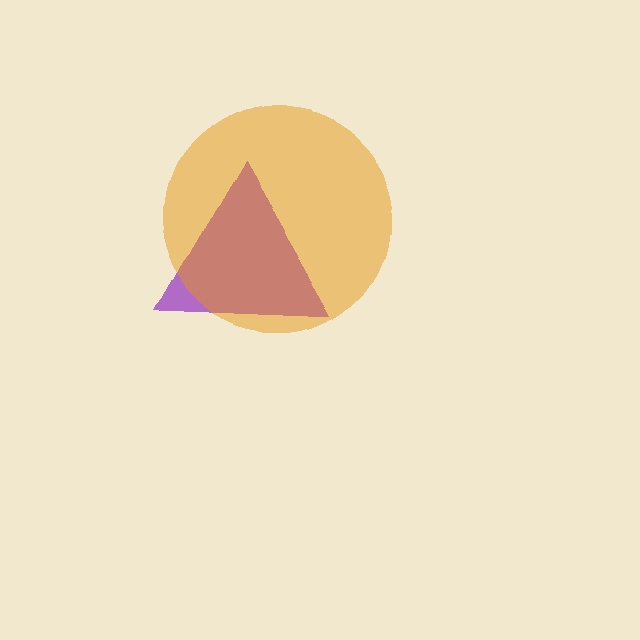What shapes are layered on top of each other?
The layered shapes are: a purple triangle, an orange circle.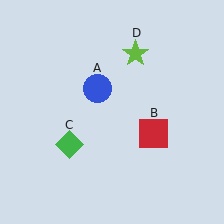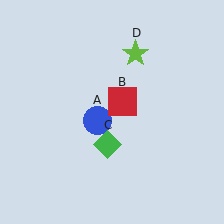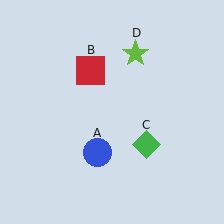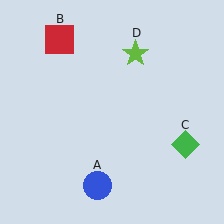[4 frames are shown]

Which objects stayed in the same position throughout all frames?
Lime star (object D) remained stationary.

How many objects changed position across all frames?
3 objects changed position: blue circle (object A), red square (object B), green diamond (object C).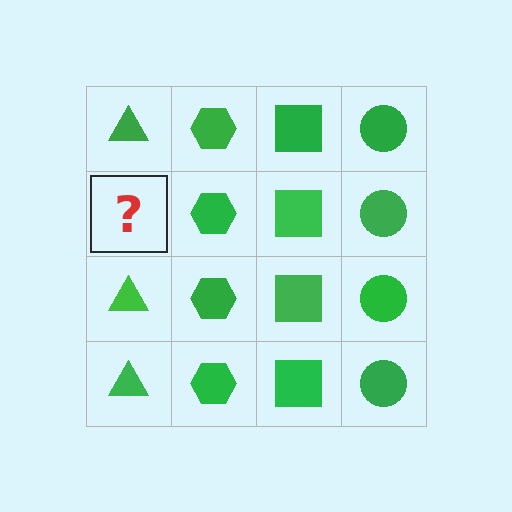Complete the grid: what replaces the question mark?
The question mark should be replaced with a green triangle.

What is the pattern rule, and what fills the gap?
The rule is that each column has a consistent shape. The gap should be filled with a green triangle.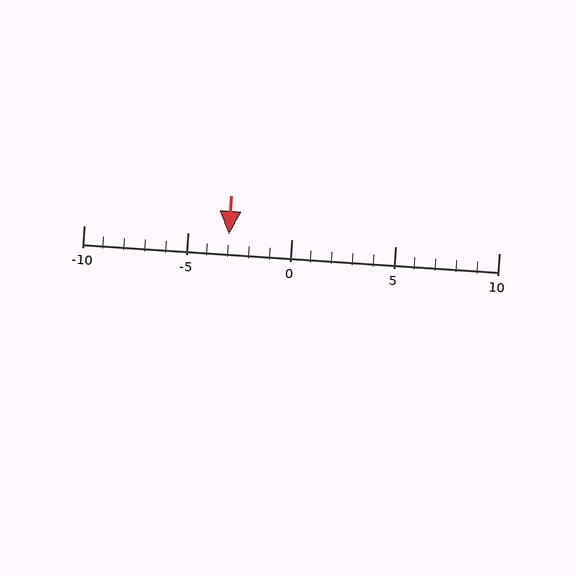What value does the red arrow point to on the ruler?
The red arrow points to approximately -3.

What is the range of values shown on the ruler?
The ruler shows values from -10 to 10.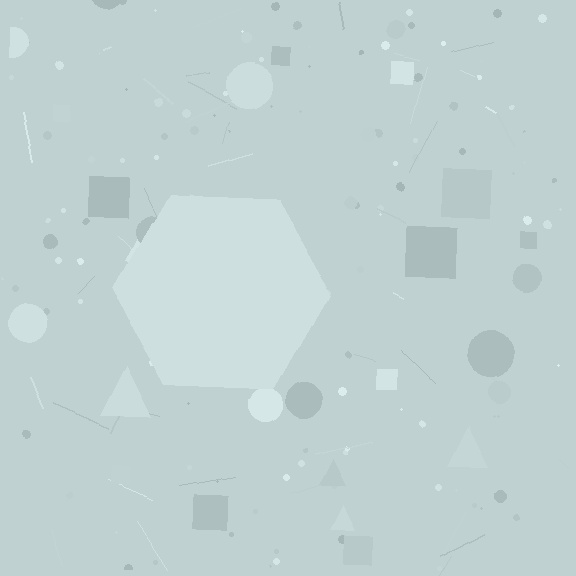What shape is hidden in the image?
A hexagon is hidden in the image.